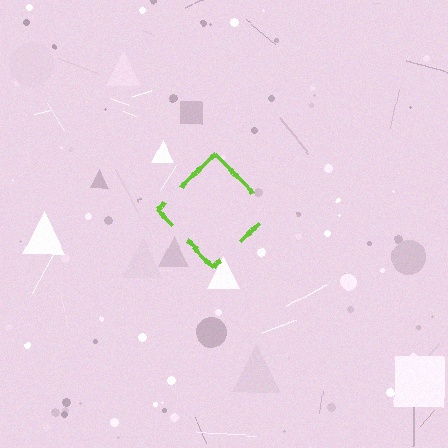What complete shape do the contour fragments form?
The contour fragments form a diamond.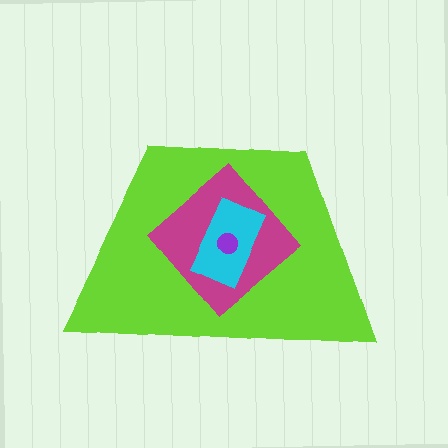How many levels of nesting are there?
4.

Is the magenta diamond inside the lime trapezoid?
Yes.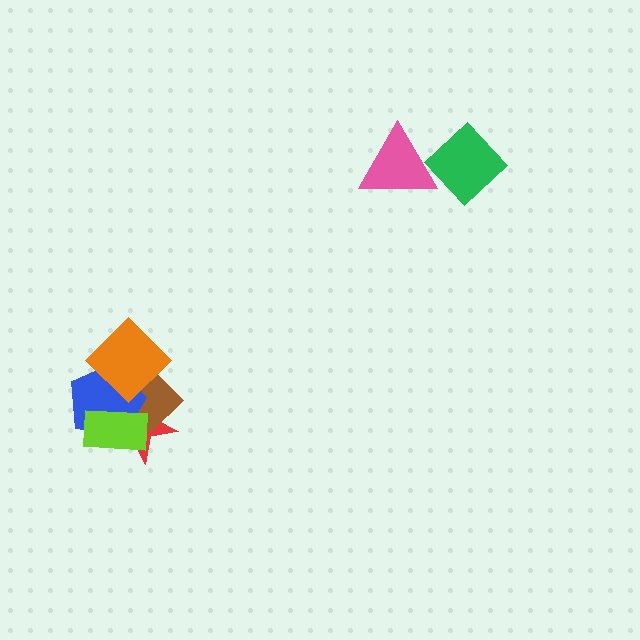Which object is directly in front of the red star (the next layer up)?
The brown diamond is directly in front of the red star.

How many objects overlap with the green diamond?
1 object overlaps with the green diamond.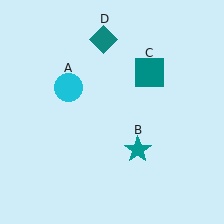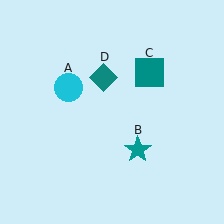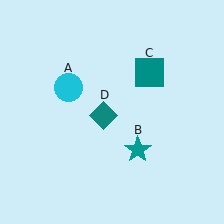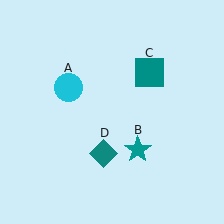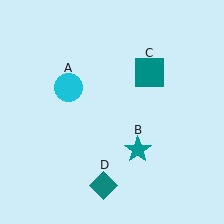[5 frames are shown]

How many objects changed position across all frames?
1 object changed position: teal diamond (object D).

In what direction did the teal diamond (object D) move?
The teal diamond (object D) moved down.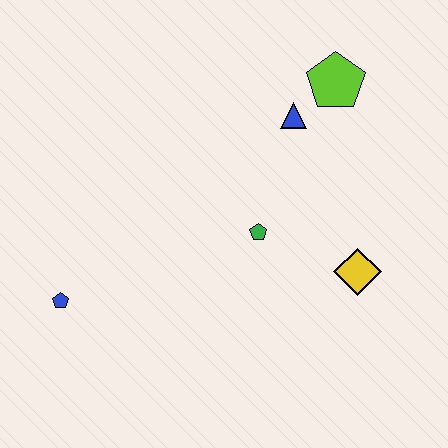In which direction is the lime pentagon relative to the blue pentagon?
The lime pentagon is to the right of the blue pentagon.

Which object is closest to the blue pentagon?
The green pentagon is closest to the blue pentagon.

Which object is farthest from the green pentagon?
The blue pentagon is farthest from the green pentagon.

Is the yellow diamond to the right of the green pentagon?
Yes